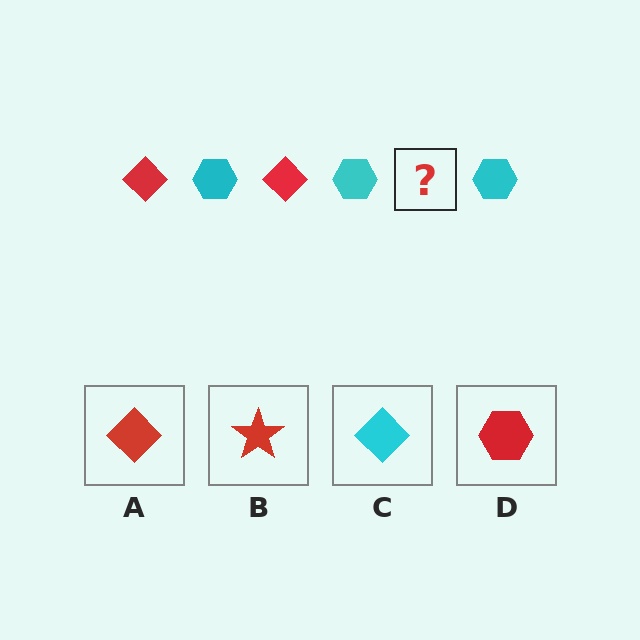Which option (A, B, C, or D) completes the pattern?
A.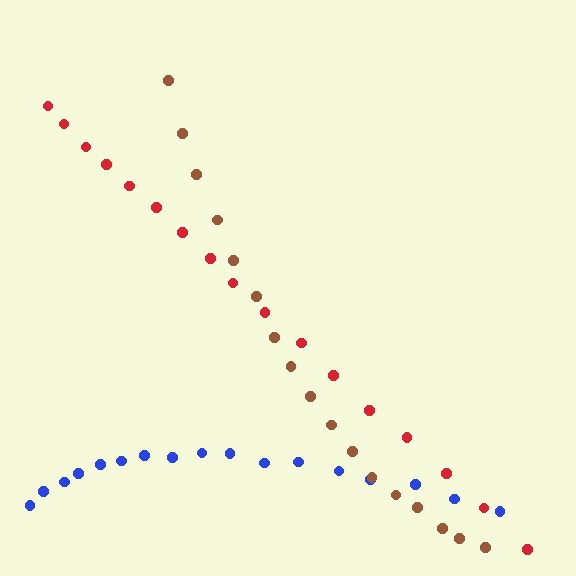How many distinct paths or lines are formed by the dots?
There are 3 distinct paths.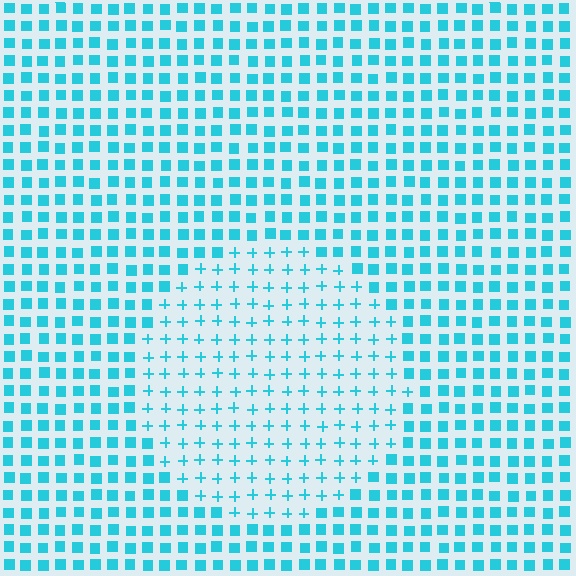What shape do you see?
I see a circle.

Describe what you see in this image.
The image is filled with small cyan elements arranged in a uniform grid. A circle-shaped region contains plus signs, while the surrounding area contains squares. The boundary is defined purely by the change in element shape.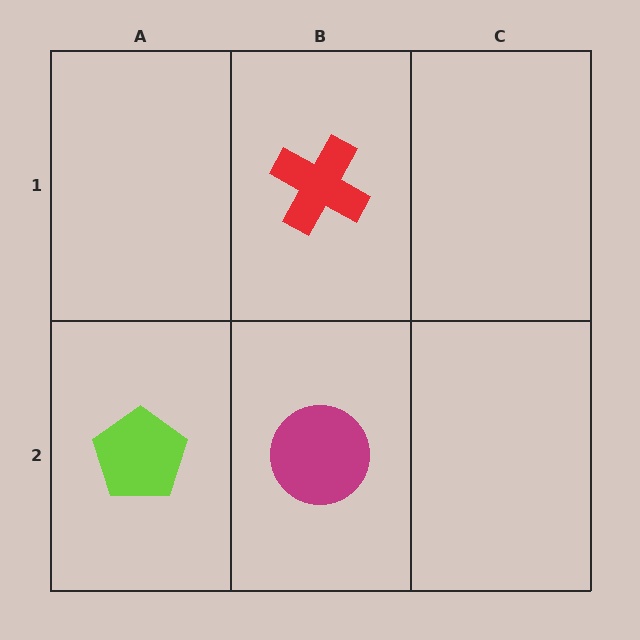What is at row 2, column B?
A magenta circle.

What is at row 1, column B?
A red cross.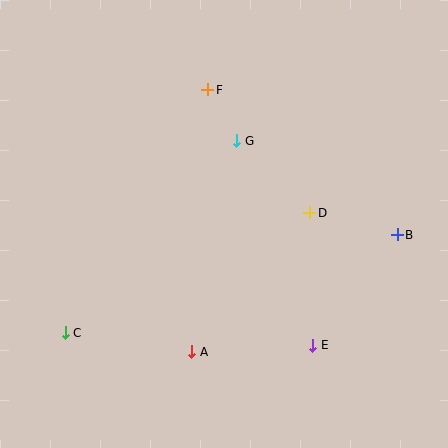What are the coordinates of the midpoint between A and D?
The midpoint between A and D is at (251, 282).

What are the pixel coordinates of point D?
Point D is at (310, 213).